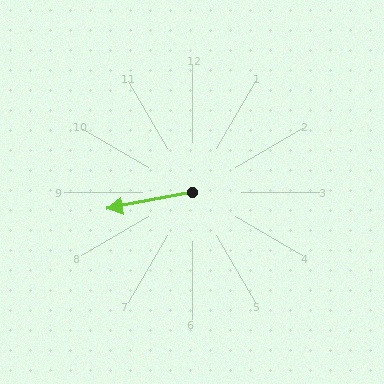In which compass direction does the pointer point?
West.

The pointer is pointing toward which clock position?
Roughly 9 o'clock.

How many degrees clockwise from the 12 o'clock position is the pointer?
Approximately 259 degrees.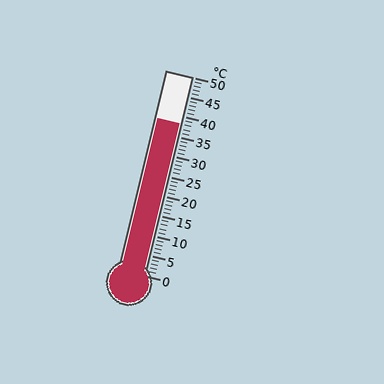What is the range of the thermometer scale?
The thermometer scale ranges from 0°C to 50°C.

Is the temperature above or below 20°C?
The temperature is above 20°C.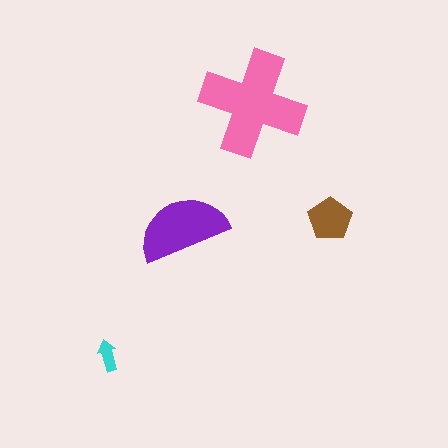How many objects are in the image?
There are 4 objects in the image.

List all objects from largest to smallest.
The pink cross, the purple semicircle, the brown pentagon, the cyan arrow.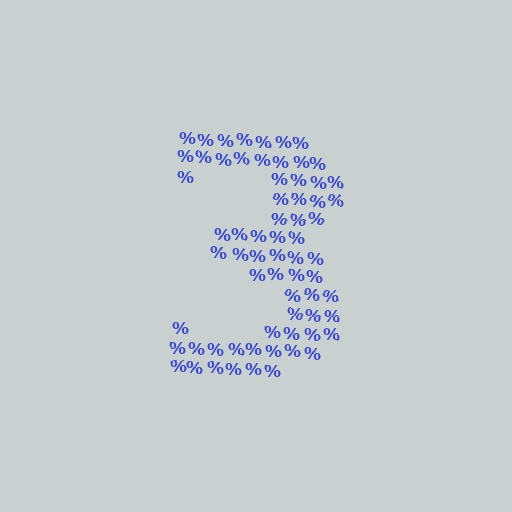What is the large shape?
The large shape is the digit 3.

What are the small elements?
The small elements are percent signs.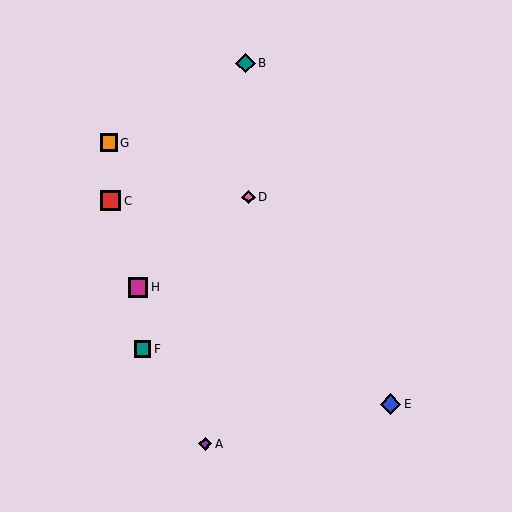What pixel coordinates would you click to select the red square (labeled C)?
Click at (111, 201) to select the red square C.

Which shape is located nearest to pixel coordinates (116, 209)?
The red square (labeled C) at (111, 201) is nearest to that location.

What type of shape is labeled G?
Shape G is an orange square.